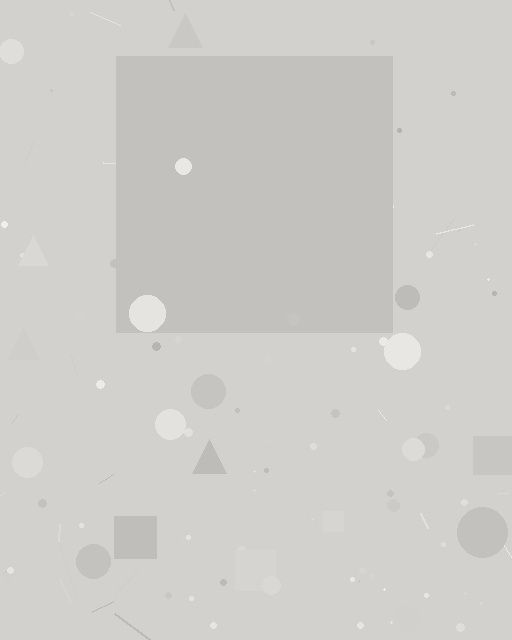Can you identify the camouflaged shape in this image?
The camouflaged shape is a square.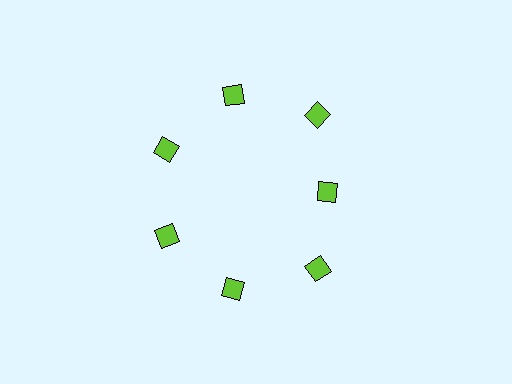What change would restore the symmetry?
The symmetry would be restored by moving it outward, back onto the ring so that all 7 diamonds sit at equal angles and equal distance from the center.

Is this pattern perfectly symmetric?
No. The 7 lime diamonds are arranged in a ring, but one element near the 3 o'clock position is pulled inward toward the center, breaking the 7-fold rotational symmetry.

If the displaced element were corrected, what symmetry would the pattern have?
It would have 7-fold rotational symmetry — the pattern would map onto itself every 51 degrees.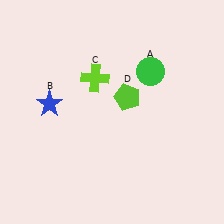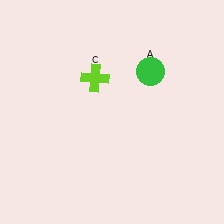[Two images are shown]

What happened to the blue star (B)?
The blue star (B) was removed in Image 2. It was in the top-left area of Image 1.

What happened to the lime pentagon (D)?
The lime pentagon (D) was removed in Image 2. It was in the top-right area of Image 1.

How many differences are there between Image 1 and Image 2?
There are 2 differences between the two images.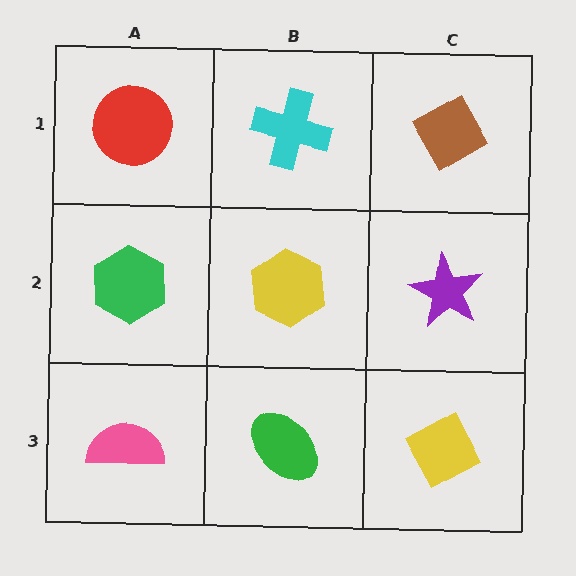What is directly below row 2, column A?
A pink semicircle.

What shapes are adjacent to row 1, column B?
A yellow hexagon (row 2, column B), a red circle (row 1, column A), a brown diamond (row 1, column C).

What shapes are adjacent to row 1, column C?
A purple star (row 2, column C), a cyan cross (row 1, column B).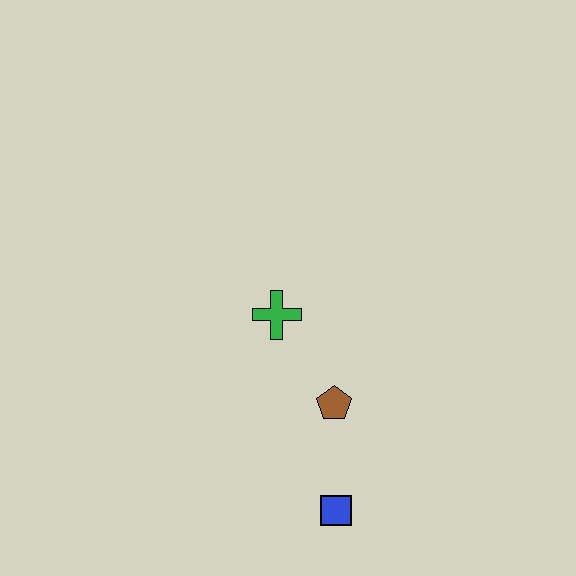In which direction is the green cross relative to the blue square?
The green cross is above the blue square.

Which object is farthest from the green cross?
The blue square is farthest from the green cross.